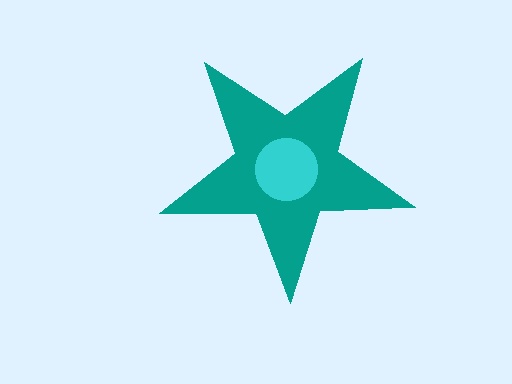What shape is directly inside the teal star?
The cyan circle.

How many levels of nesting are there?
2.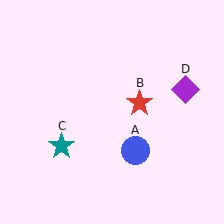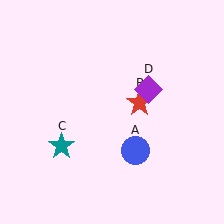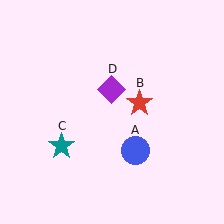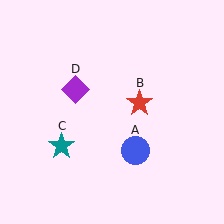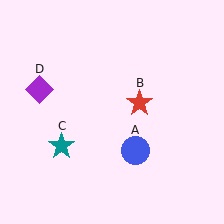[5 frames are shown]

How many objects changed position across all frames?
1 object changed position: purple diamond (object D).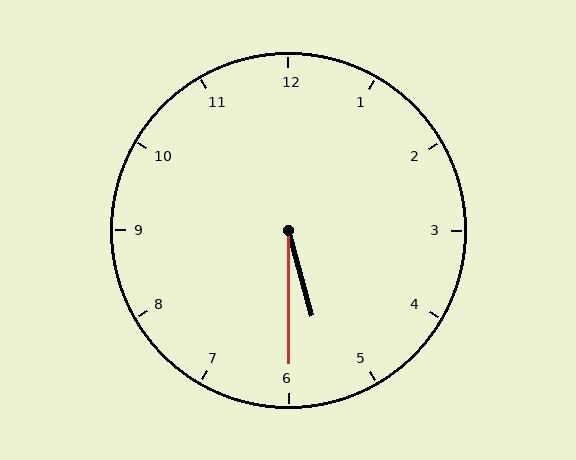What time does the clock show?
5:30.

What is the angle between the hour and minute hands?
Approximately 15 degrees.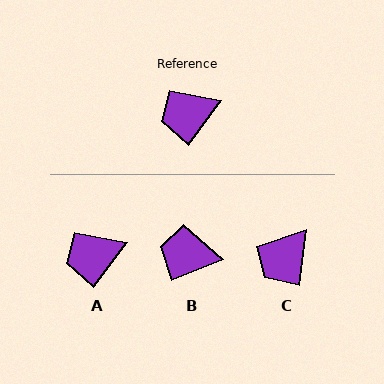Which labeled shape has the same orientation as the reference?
A.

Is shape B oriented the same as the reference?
No, it is off by about 31 degrees.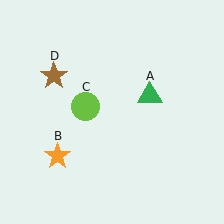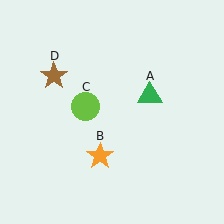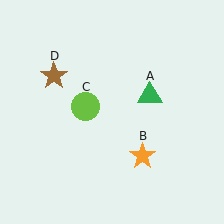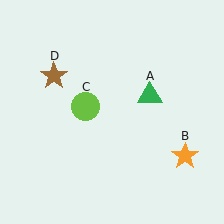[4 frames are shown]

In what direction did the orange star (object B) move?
The orange star (object B) moved right.